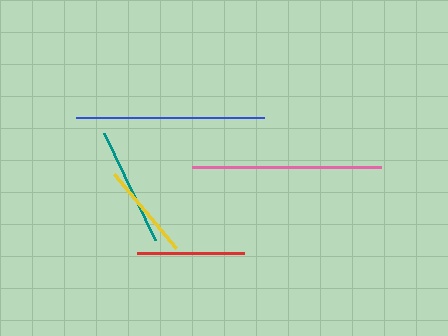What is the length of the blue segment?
The blue segment is approximately 188 pixels long.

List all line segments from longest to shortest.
From longest to shortest: pink, blue, teal, red, yellow.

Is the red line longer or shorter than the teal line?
The teal line is longer than the red line.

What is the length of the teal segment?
The teal segment is approximately 119 pixels long.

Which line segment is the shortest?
The yellow line is the shortest at approximately 97 pixels.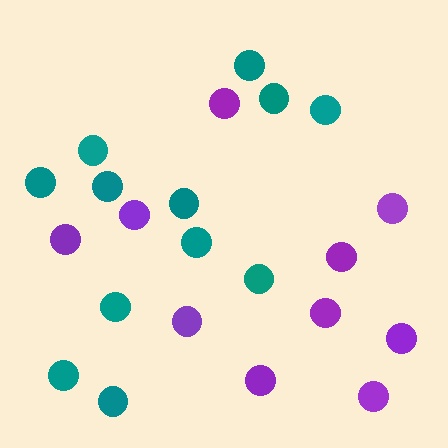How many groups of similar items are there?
There are 2 groups: one group of purple circles (10) and one group of teal circles (12).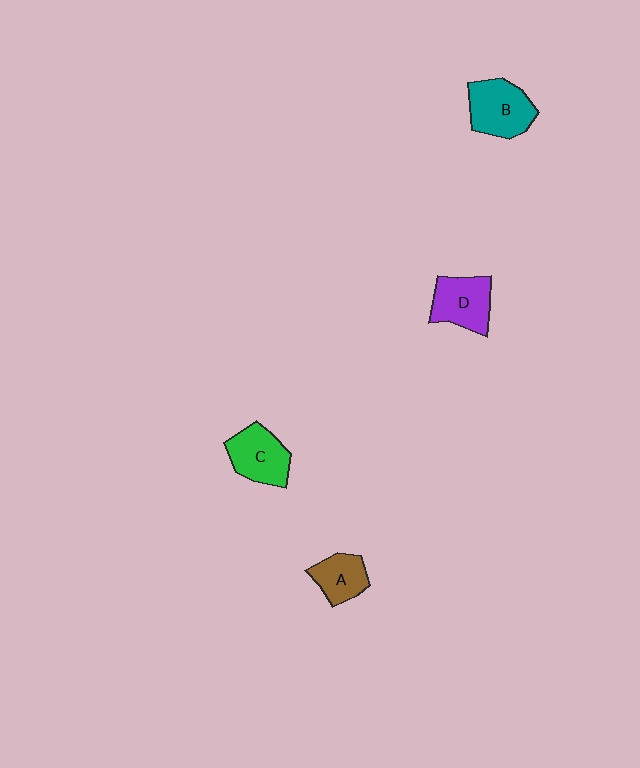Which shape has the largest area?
Shape B (teal).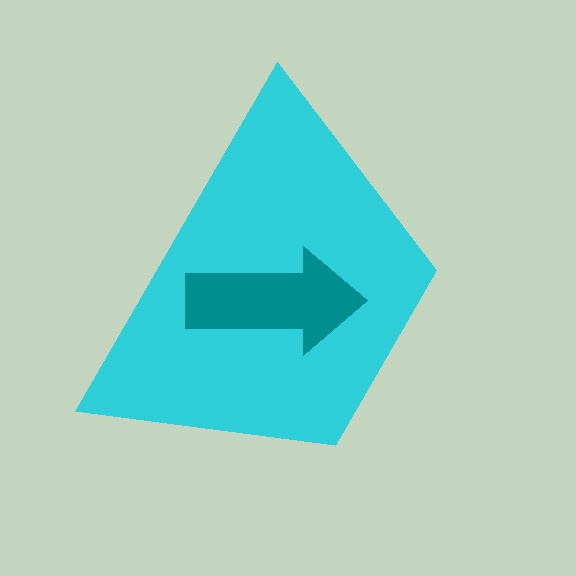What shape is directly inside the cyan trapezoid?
The teal arrow.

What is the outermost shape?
The cyan trapezoid.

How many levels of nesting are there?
2.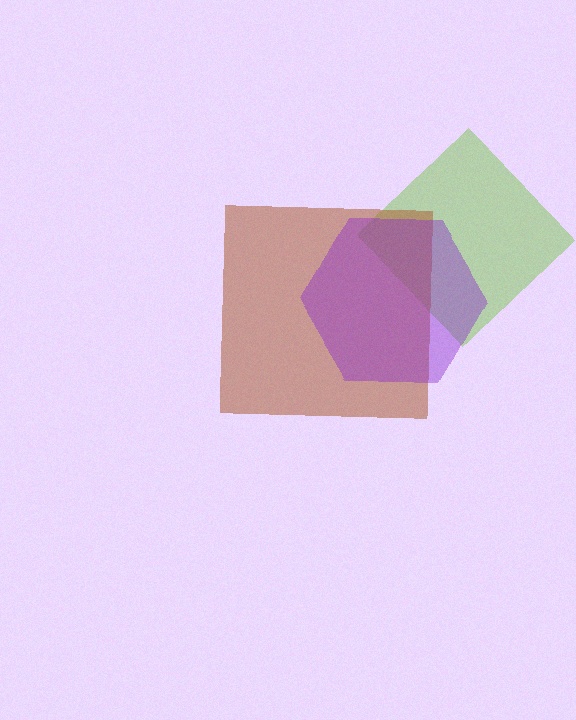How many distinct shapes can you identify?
There are 3 distinct shapes: a lime diamond, a brown square, a purple hexagon.